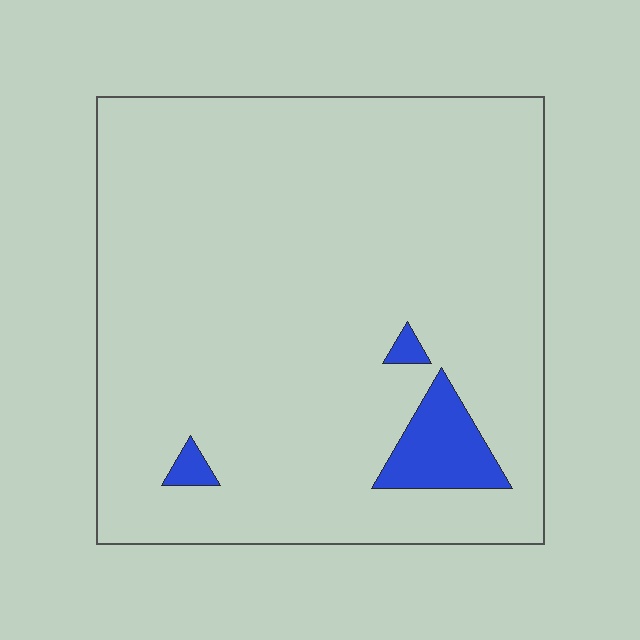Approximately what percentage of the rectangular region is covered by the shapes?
Approximately 5%.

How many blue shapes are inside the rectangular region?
3.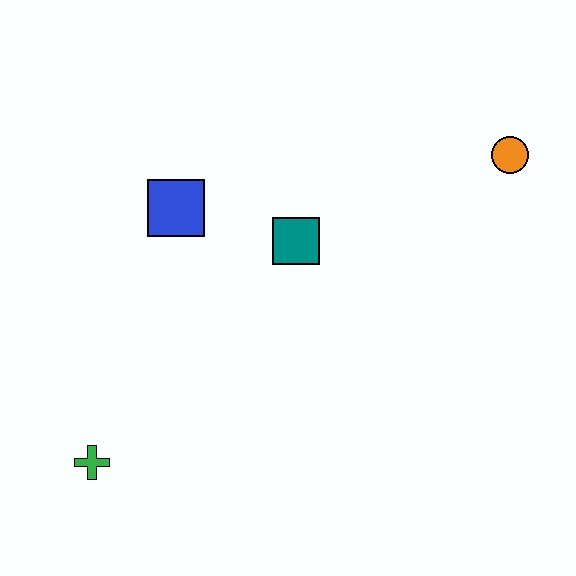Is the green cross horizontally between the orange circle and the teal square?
No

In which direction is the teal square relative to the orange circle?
The teal square is to the left of the orange circle.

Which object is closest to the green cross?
The blue square is closest to the green cross.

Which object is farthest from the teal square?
The green cross is farthest from the teal square.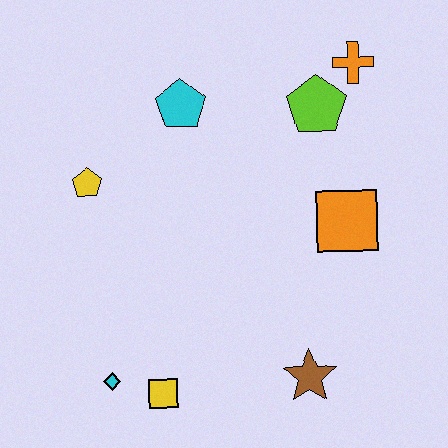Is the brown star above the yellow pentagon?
No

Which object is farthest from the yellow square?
The orange cross is farthest from the yellow square.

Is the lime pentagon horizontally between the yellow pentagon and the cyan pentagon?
No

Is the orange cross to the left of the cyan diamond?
No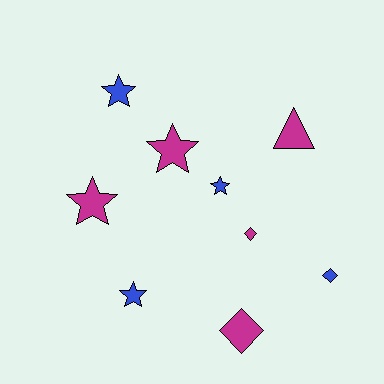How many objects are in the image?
There are 9 objects.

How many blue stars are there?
There are 3 blue stars.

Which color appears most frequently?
Magenta, with 5 objects.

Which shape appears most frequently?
Star, with 5 objects.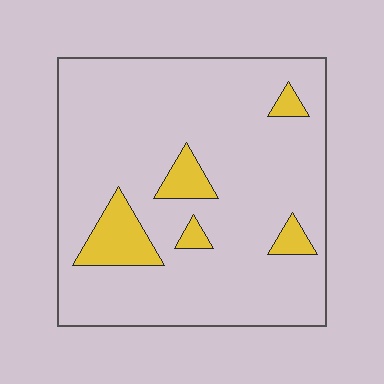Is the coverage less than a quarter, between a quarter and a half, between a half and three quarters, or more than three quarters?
Less than a quarter.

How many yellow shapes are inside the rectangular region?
5.